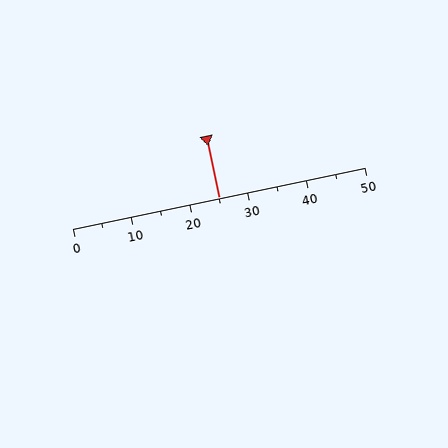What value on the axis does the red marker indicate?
The marker indicates approximately 25.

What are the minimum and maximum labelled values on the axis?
The axis runs from 0 to 50.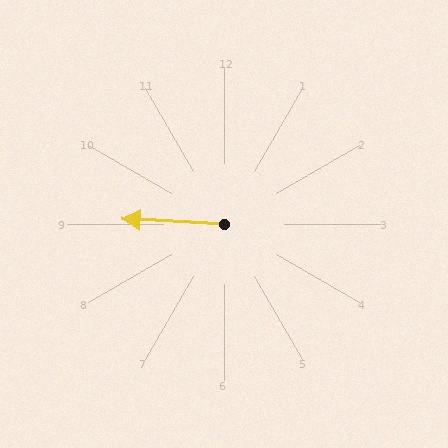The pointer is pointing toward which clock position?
Roughly 9 o'clock.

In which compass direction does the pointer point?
West.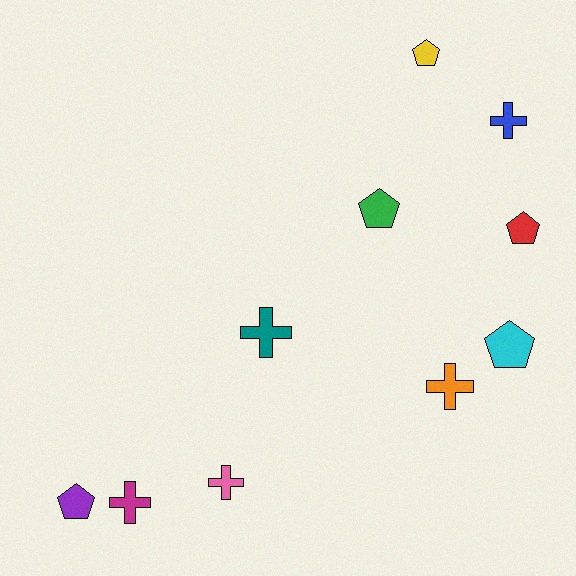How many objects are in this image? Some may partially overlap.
There are 10 objects.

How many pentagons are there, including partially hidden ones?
There are 5 pentagons.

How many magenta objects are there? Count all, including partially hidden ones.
There is 1 magenta object.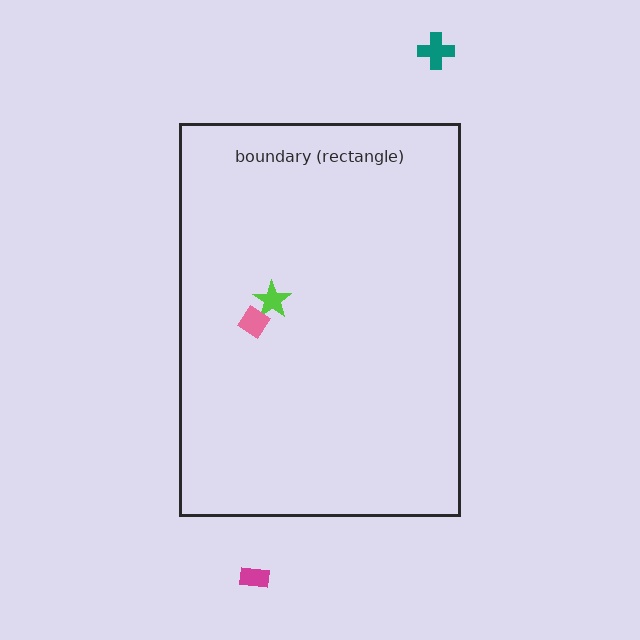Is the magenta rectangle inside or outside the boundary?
Outside.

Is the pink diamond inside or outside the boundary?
Inside.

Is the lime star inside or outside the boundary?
Inside.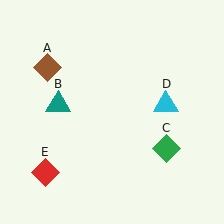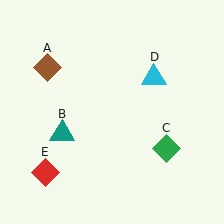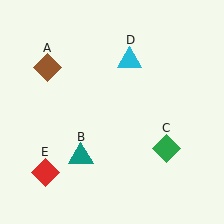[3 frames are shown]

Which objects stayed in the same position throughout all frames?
Brown diamond (object A) and green diamond (object C) and red diamond (object E) remained stationary.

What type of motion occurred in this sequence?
The teal triangle (object B), cyan triangle (object D) rotated counterclockwise around the center of the scene.